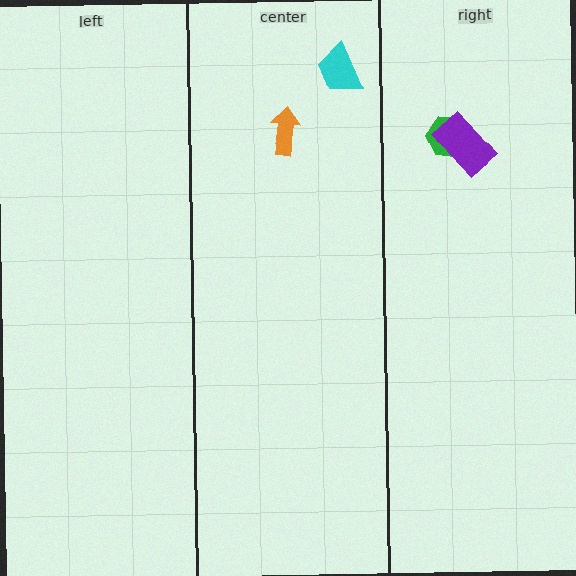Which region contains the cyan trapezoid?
The center region.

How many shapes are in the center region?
2.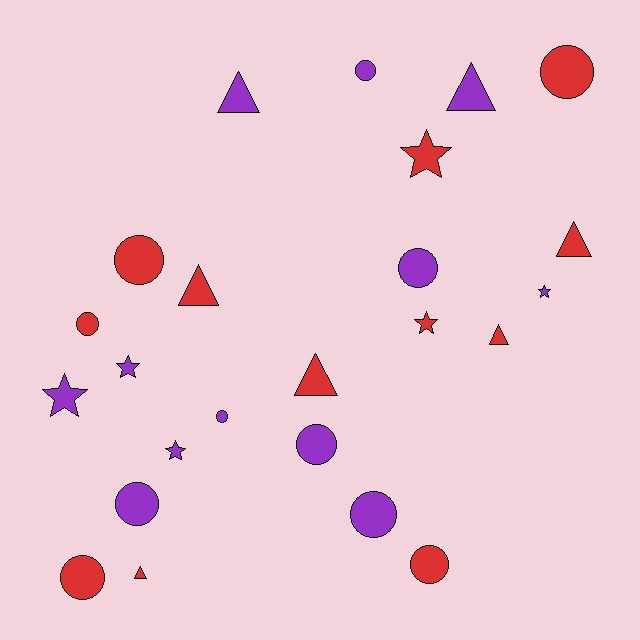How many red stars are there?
There are 2 red stars.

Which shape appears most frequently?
Circle, with 11 objects.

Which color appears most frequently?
Red, with 12 objects.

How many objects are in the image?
There are 24 objects.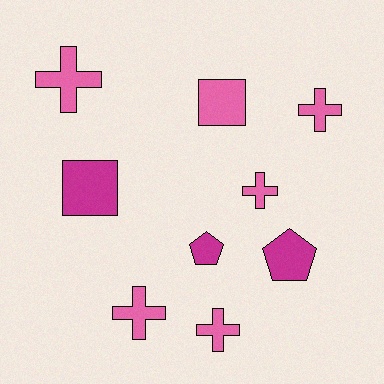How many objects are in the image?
There are 9 objects.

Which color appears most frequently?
Pink, with 6 objects.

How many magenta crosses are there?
There are no magenta crosses.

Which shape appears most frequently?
Cross, with 5 objects.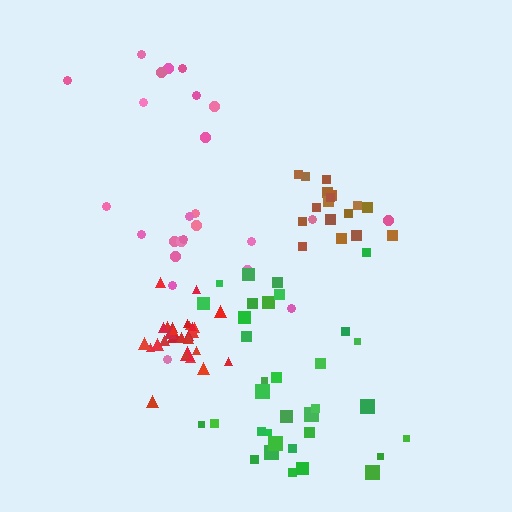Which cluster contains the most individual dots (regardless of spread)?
Green (34).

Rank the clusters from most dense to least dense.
red, brown, green, pink.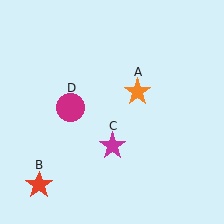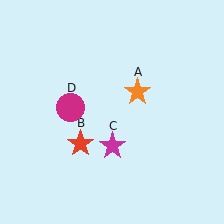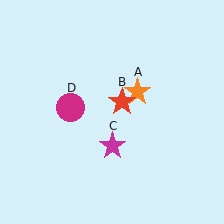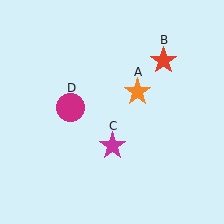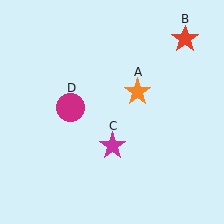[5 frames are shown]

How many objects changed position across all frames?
1 object changed position: red star (object B).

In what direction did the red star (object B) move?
The red star (object B) moved up and to the right.